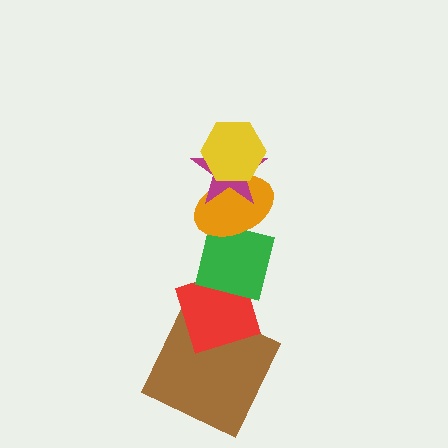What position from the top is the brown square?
The brown square is 6th from the top.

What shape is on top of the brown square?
The red diamond is on top of the brown square.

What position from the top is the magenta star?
The magenta star is 2nd from the top.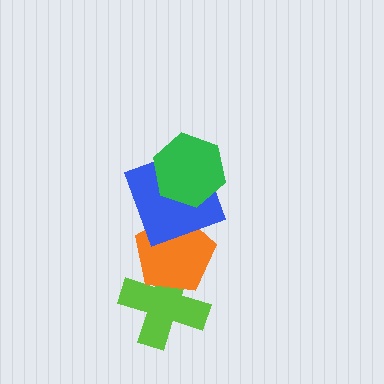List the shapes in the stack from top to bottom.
From top to bottom: the green hexagon, the blue square, the orange pentagon, the lime cross.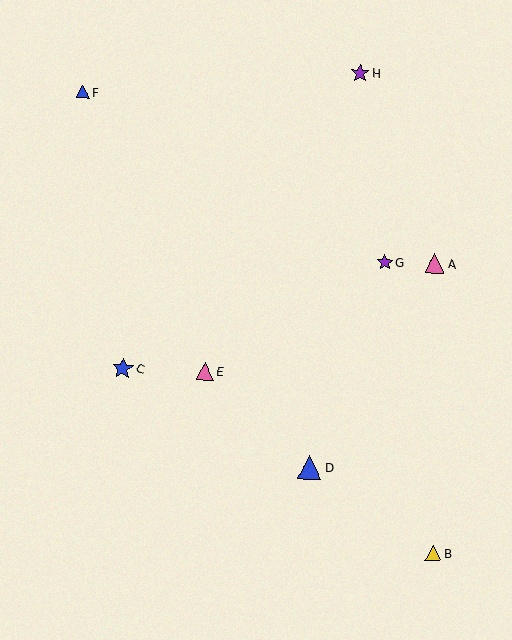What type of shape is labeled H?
Shape H is a purple star.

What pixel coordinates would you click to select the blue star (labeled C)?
Click at (123, 368) to select the blue star C.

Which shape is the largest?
The blue triangle (labeled D) is the largest.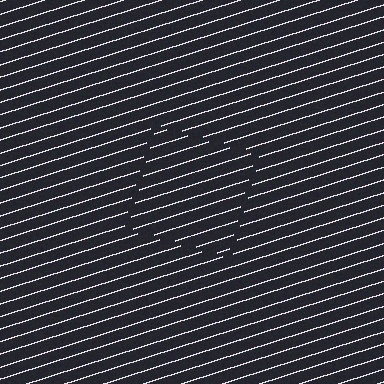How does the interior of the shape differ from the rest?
The interior of the shape contains the same grating, shifted by half a period — the contour is defined by the phase discontinuity where line-ends from the inner and outer gratings abut.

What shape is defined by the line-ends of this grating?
An illusory square. The interior of the shape contains the same grating, shifted by half a period — the contour is defined by the phase discontinuity where line-ends from the inner and outer gratings abut.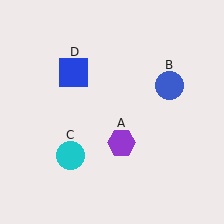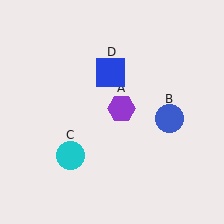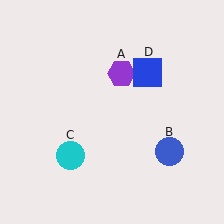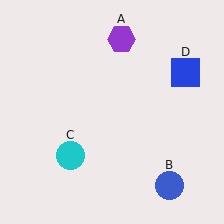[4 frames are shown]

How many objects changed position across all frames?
3 objects changed position: purple hexagon (object A), blue circle (object B), blue square (object D).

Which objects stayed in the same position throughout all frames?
Cyan circle (object C) remained stationary.